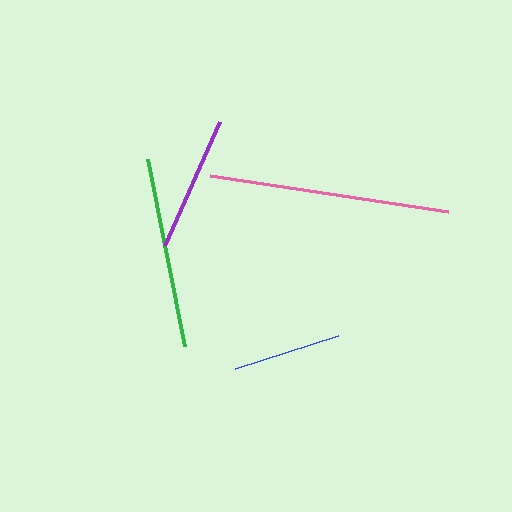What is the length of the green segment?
The green segment is approximately 190 pixels long.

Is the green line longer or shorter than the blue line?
The green line is longer than the blue line.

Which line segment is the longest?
The pink line is the longest at approximately 241 pixels.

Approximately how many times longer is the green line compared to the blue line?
The green line is approximately 1.8 times the length of the blue line.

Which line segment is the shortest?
The blue line is the shortest at approximately 108 pixels.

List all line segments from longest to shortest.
From longest to shortest: pink, green, purple, blue.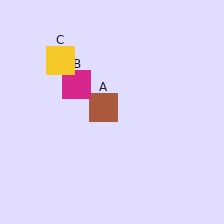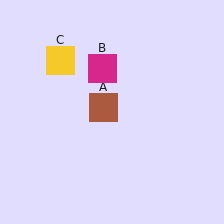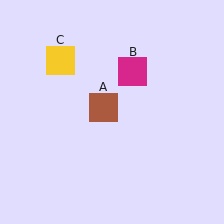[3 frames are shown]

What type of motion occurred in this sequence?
The magenta square (object B) rotated clockwise around the center of the scene.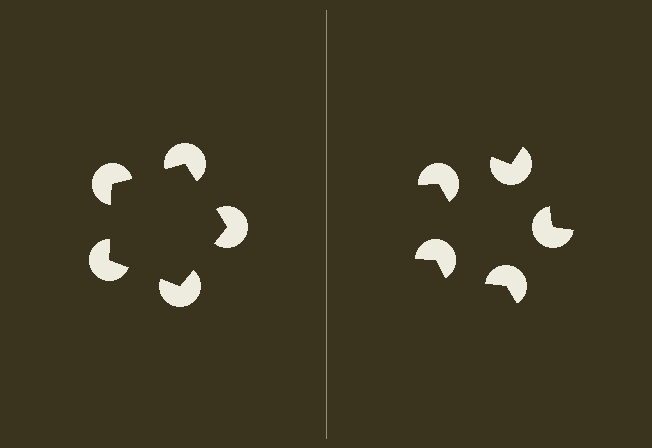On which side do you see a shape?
An illusory pentagon appears on the left side. On the right side the wedge cuts are rotated, so no coherent shape forms.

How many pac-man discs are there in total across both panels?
10 — 5 on each side.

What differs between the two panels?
The pac-man discs are positioned identically on both sides; only the wedge orientations differ. On the left they align to a pentagon; on the right they are misaligned.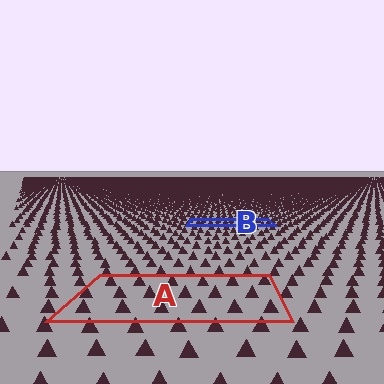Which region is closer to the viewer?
Region A is closer. The texture elements there are larger and more spread out.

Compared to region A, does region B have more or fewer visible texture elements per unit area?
Region B has more texture elements per unit area — they are packed more densely because it is farther away.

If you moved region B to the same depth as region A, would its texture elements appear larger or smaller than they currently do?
They would appear larger. At a closer depth, the same texture elements are projected at a bigger on-screen size.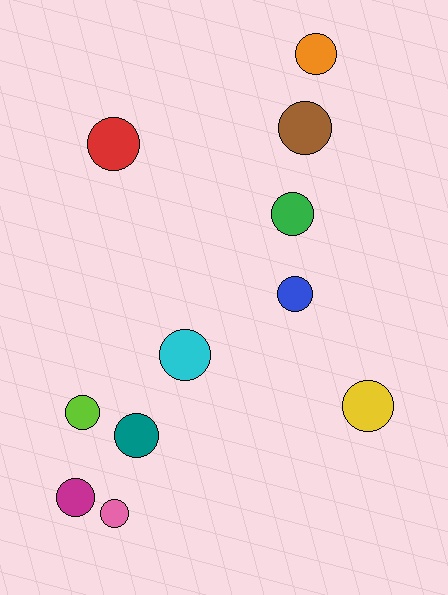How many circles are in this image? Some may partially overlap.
There are 11 circles.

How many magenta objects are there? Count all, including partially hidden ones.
There is 1 magenta object.